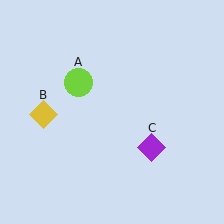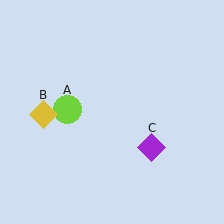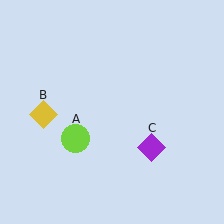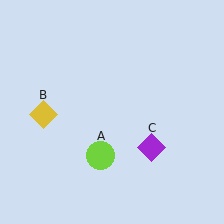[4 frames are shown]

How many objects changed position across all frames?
1 object changed position: lime circle (object A).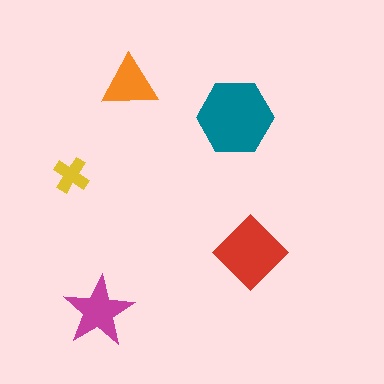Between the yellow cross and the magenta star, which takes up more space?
The magenta star.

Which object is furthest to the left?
The yellow cross is leftmost.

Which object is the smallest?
The yellow cross.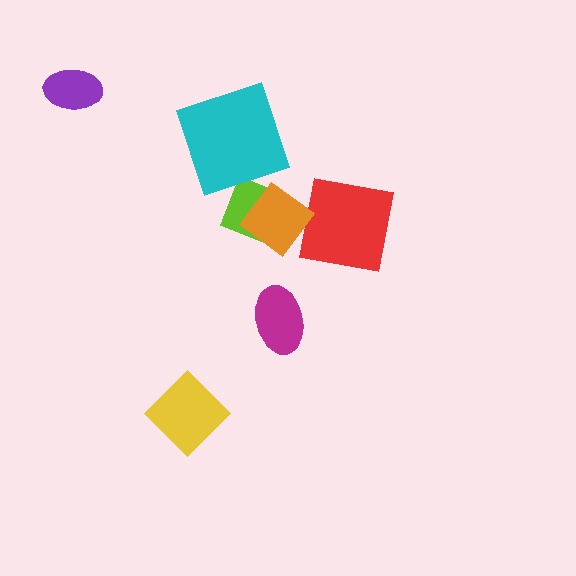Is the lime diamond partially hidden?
Yes, it is partially covered by another shape.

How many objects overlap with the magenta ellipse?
0 objects overlap with the magenta ellipse.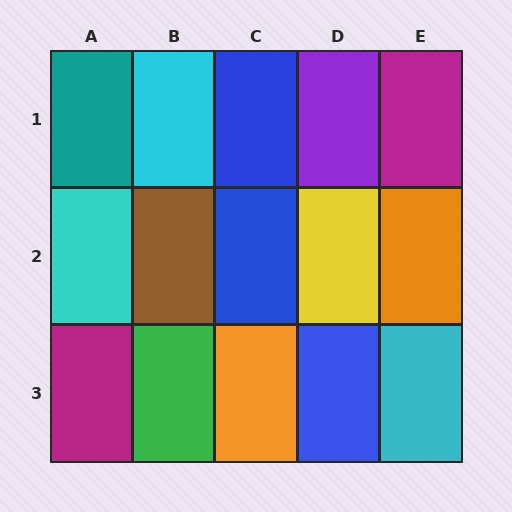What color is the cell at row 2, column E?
Orange.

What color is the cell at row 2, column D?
Yellow.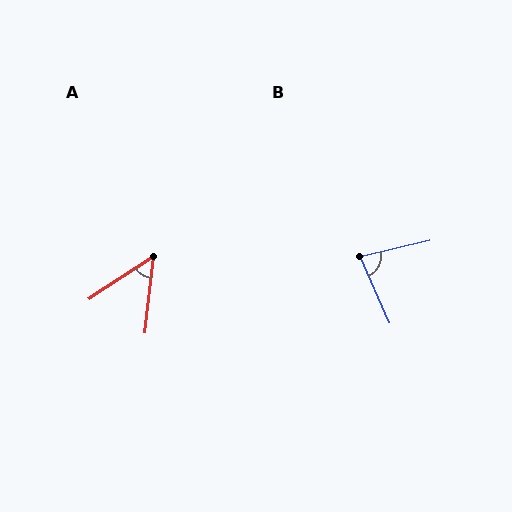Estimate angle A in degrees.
Approximately 51 degrees.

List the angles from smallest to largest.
A (51°), B (79°).